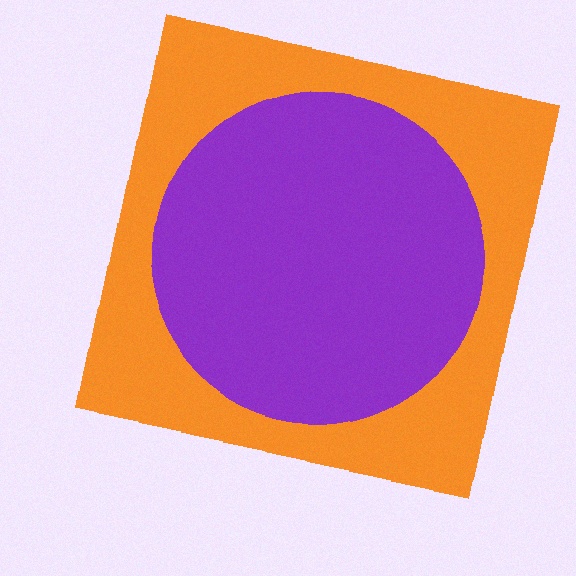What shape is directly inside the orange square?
The purple circle.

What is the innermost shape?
The purple circle.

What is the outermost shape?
The orange square.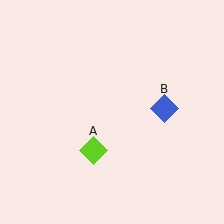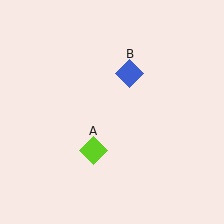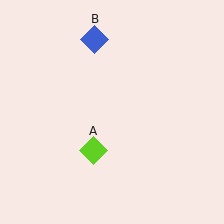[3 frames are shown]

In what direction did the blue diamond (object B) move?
The blue diamond (object B) moved up and to the left.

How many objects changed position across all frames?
1 object changed position: blue diamond (object B).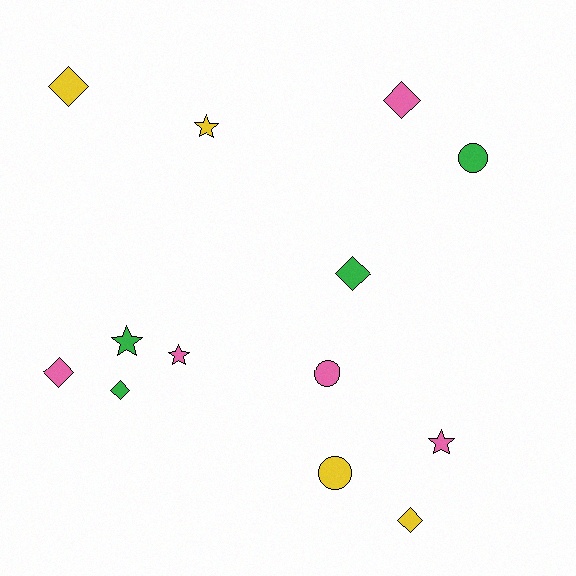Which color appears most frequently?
Pink, with 5 objects.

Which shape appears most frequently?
Diamond, with 6 objects.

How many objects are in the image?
There are 13 objects.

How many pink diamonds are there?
There are 2 pink diamonds.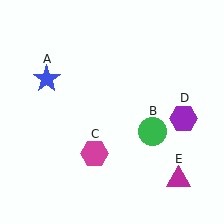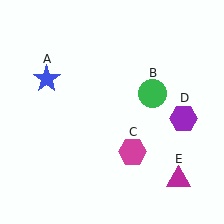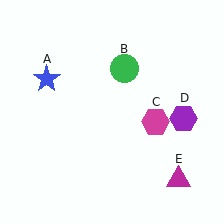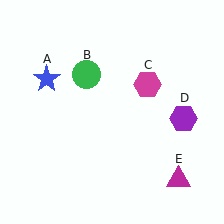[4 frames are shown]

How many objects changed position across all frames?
2 objects changed position: green circle (object B), magenta hexagon (object C).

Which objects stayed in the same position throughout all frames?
Blue star (object A) and purple hexagon (object D) and magenta triangle (object E) remained stationary.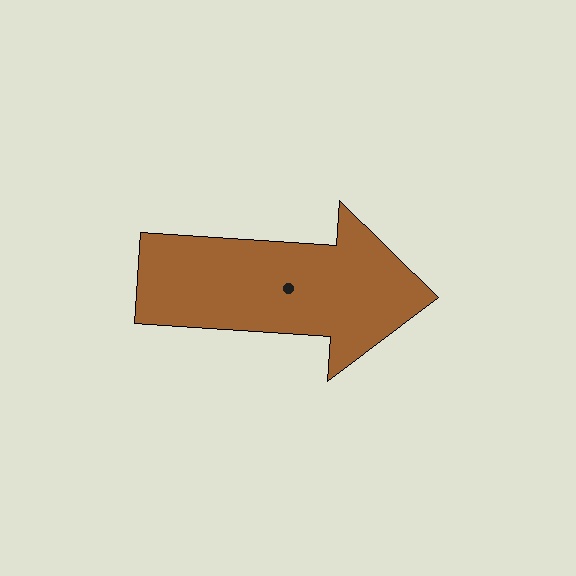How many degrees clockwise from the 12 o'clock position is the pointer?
Approximately 94 degrees.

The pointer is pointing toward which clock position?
Roughly 3 o'clock.